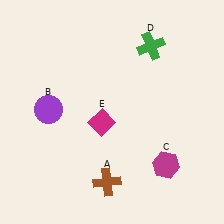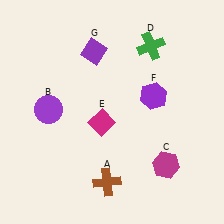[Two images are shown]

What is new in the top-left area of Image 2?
A purple diamond (G) was added in the top-left area of Image 2.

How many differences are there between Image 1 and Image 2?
There are 2 differences between the two images.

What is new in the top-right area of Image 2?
A purple hexagon (F) was added in the top-right area of Image 2.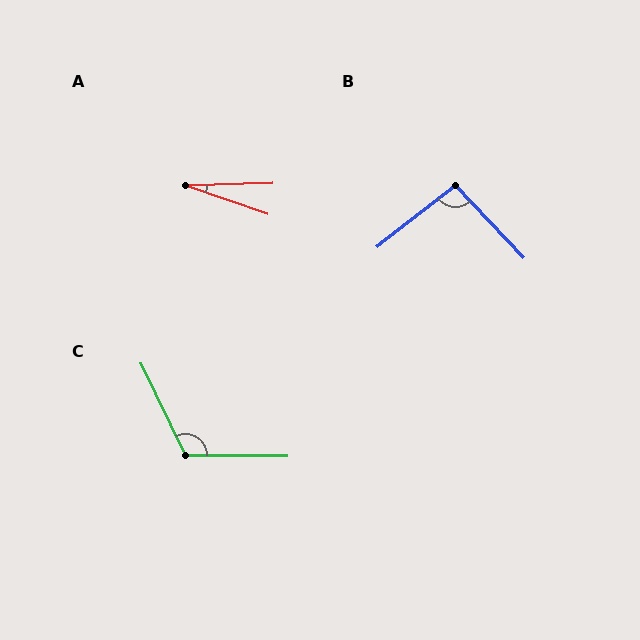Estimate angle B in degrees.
Approximately 96 degrees.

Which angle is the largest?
C, at approximately 116 degrees.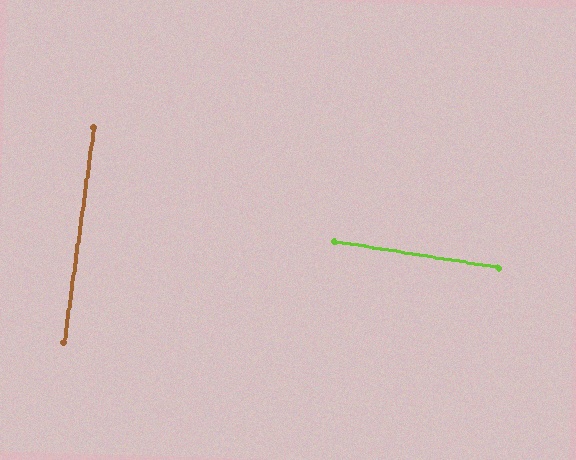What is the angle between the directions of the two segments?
Approximately 89 degrees.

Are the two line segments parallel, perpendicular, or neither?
Perpendicular — they meet at approximately 89°.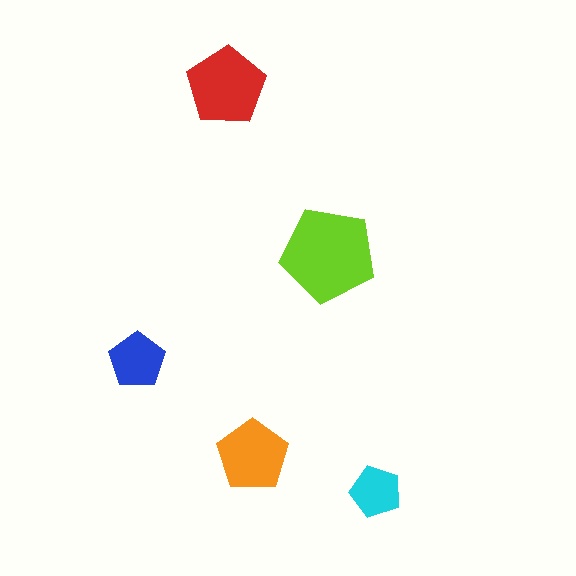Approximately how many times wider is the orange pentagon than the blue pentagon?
About 1.5 times wider.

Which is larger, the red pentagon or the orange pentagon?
The red one.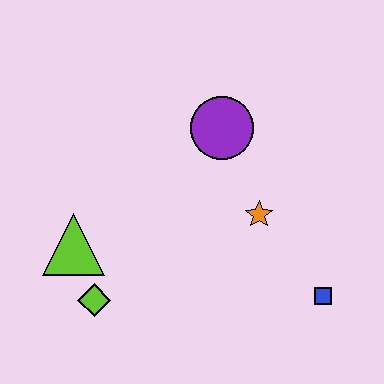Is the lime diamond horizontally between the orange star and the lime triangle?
Yes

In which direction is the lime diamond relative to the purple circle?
The lime diamond is below the purple circle.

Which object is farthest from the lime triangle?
The blue square is farthest from the lime triangle.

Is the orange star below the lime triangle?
No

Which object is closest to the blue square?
The orange star is closest to the blue square.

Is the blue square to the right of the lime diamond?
Yes